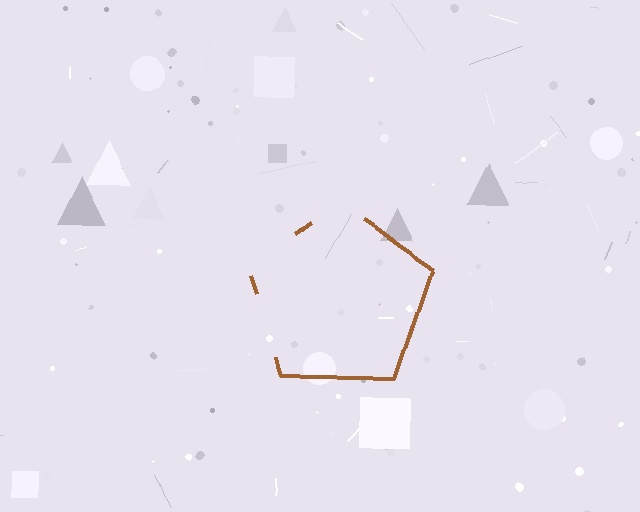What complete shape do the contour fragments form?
The contour fragments form a pentagon.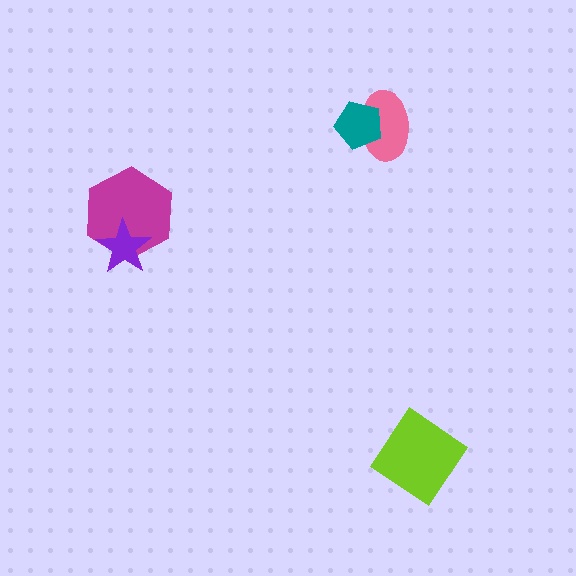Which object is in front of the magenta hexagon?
The purple star is in front of the magenta hexagon.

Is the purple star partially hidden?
No, no other shape covers it.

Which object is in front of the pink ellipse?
The teal pentagon is in front of the pink ellipse.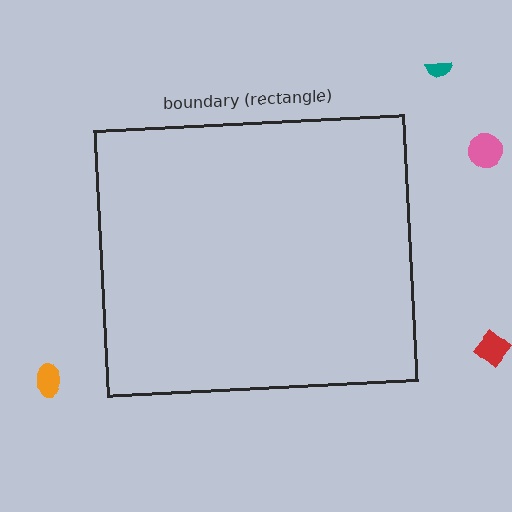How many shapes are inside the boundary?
0 inside, 4 outside.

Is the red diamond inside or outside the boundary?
Outside.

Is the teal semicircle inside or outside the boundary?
Outside.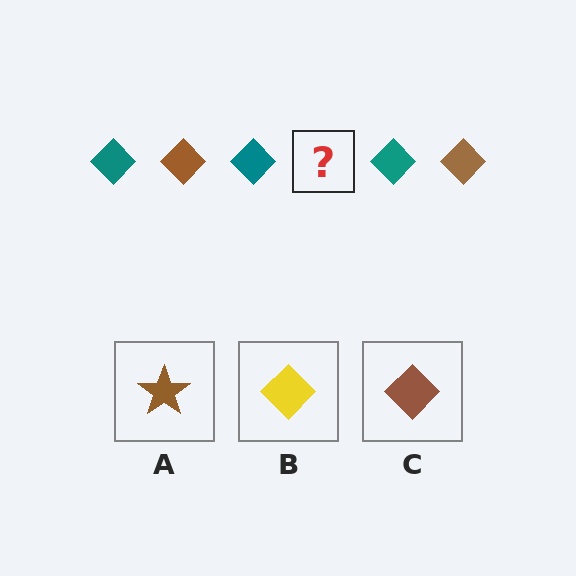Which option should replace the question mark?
Option C.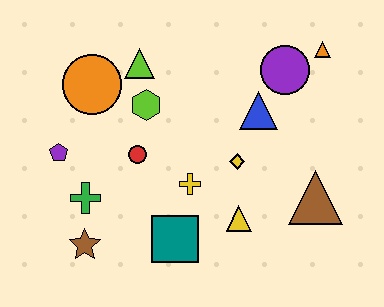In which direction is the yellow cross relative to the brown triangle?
The yellow cross is to the left of the brown triangle.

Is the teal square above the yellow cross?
No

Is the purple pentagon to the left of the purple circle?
Yes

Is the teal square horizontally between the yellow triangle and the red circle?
Yes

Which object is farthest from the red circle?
The orange triangle is farthest from the red circle.